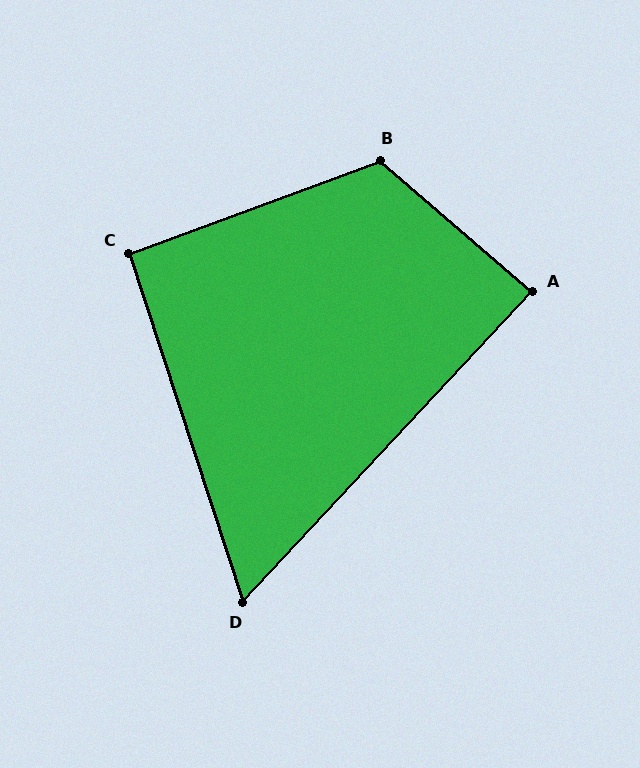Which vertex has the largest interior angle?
B, at approximately 119 degrees.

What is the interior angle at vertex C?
Approximately 92 degrees (approximately right).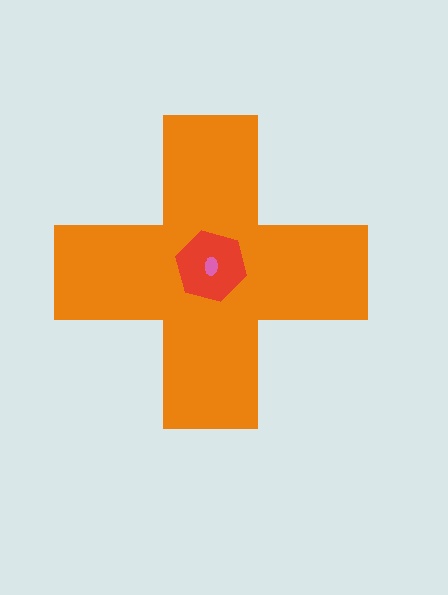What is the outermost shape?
The orange cross.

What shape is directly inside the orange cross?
The red hexagon.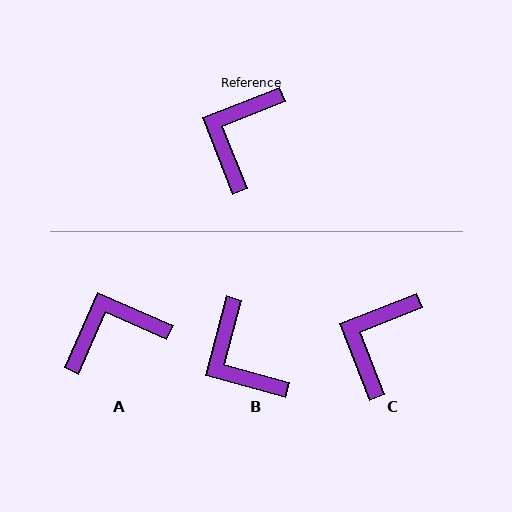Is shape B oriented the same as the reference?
No, it is off by about 54 degrees.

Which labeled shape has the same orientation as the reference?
C.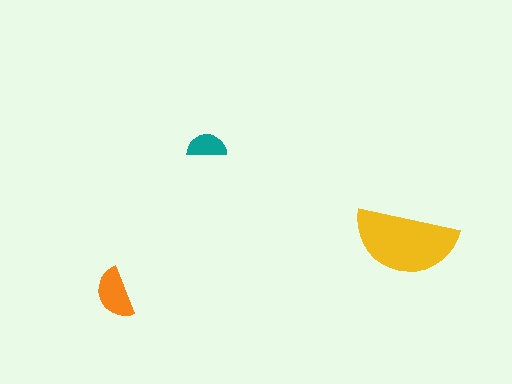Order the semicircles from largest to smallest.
the yellow one, the orange one, the teal one.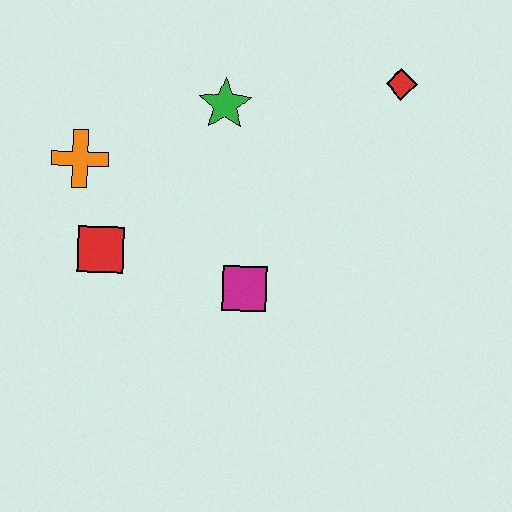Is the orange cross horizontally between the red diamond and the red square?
No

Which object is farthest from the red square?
The red diamond is farthest from the red square.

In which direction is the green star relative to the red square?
The green star is above the red square.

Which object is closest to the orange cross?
The red square is closest to the orange cross.